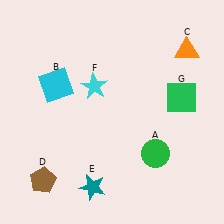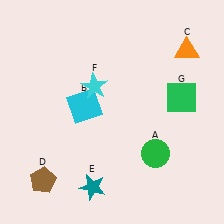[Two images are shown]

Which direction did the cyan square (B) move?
The cyan square (B) moved right.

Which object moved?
The cyan square (B) moved right.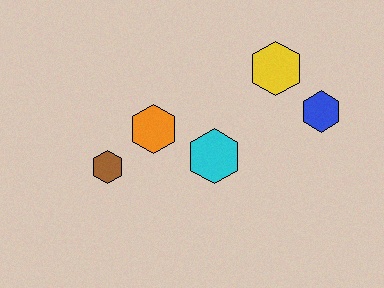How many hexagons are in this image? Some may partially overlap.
There are 5 hexagons.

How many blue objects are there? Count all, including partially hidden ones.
There is 1 blue object.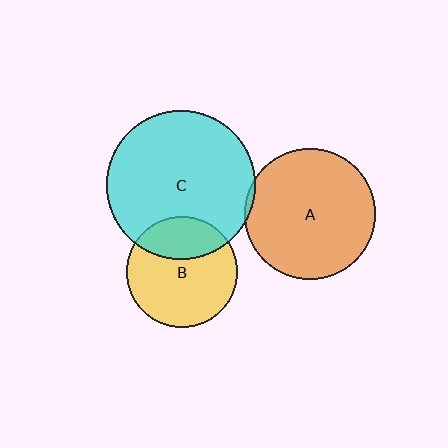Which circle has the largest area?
Circle C (cyan).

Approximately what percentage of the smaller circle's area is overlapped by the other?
Approximately 30%.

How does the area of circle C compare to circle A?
Approximately 1.3 times.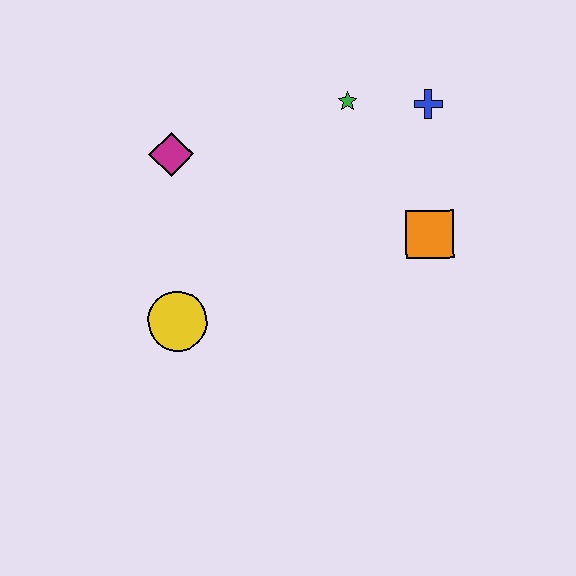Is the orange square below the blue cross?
Yes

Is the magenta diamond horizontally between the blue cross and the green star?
No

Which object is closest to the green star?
The blue cross is closest to the green star.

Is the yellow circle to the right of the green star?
No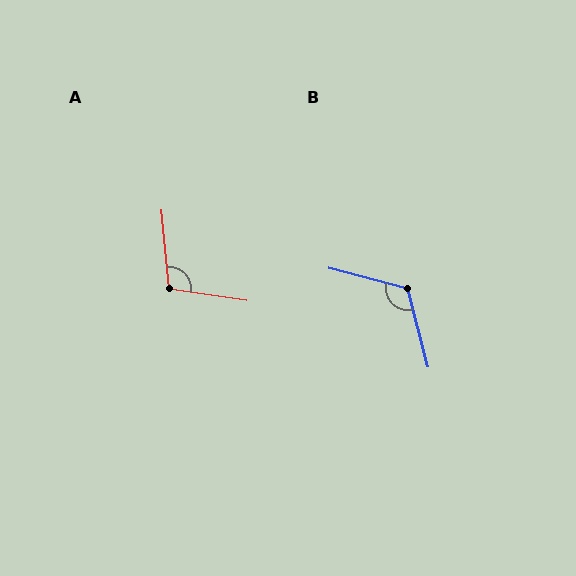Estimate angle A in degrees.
Approximately 104 degrees.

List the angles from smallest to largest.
A (104°), B (119°).